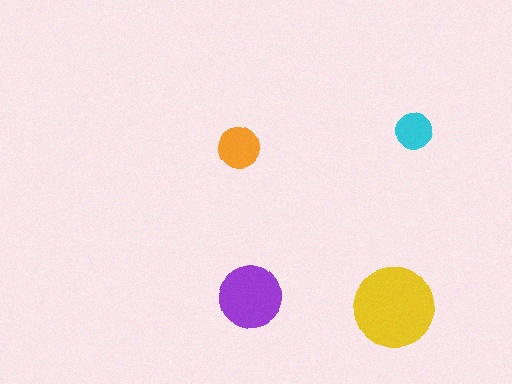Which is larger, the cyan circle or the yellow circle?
The yellow one.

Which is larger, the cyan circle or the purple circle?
The purple one.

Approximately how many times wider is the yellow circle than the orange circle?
About 2 times wider.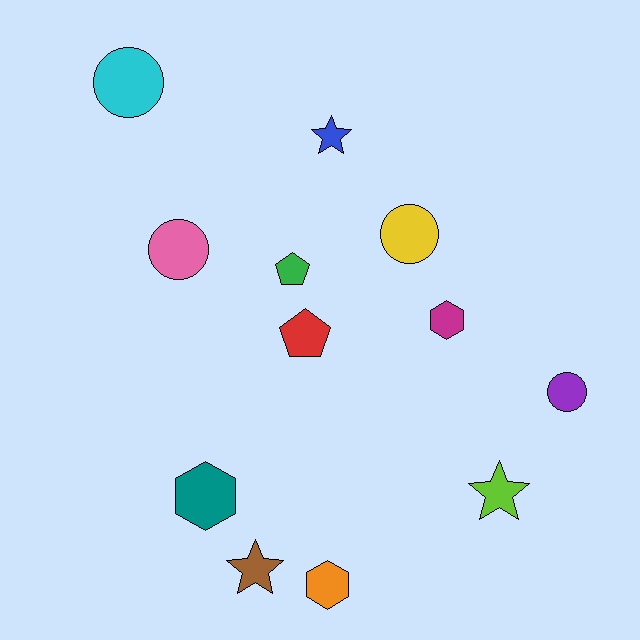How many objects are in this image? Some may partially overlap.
There are 12 objects.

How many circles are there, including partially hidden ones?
There are 4 circles.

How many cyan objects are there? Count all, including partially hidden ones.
There is 1 cyan object.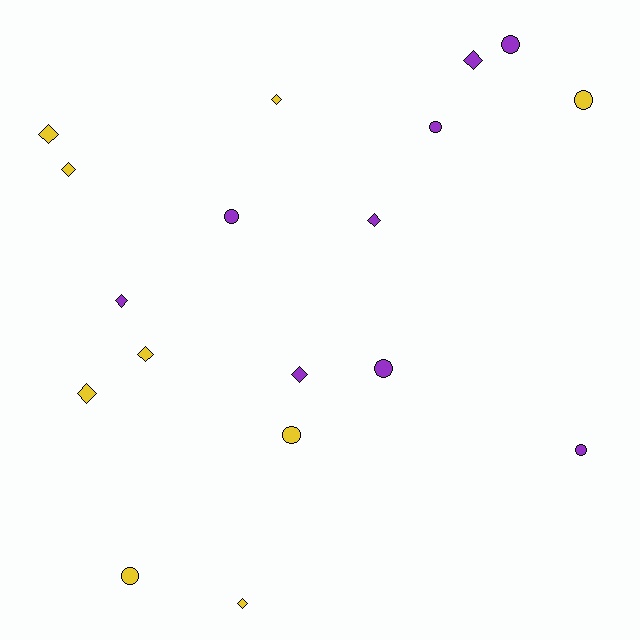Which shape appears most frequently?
Diamond, with 10 objects.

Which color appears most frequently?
Yellow, with 9 objects.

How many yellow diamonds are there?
There are 6 yellow diamonds.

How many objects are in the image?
There are 18 objects.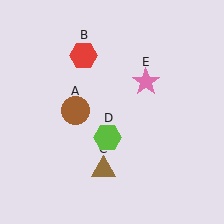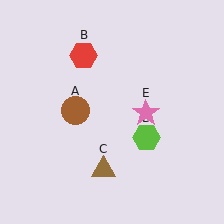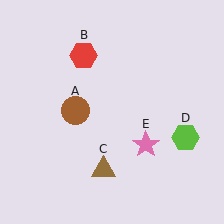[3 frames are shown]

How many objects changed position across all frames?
2 objects changed position: lime hexagon (object D), pink star (object E).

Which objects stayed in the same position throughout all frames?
Brown circle (object A) and red hexagon (object B) and brown triangle (object C) remained stationary.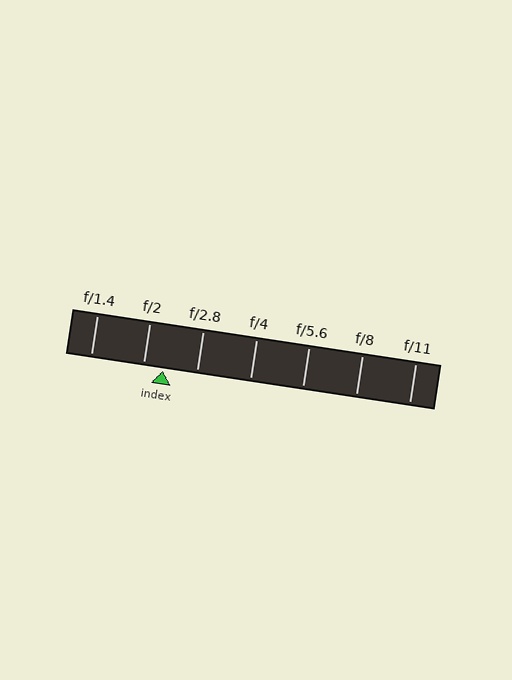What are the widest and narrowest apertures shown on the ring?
The widest aperture shown is f/1.4 and the narrowest is f/11.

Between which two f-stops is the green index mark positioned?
The index mark is between f/2 and f/2.8.